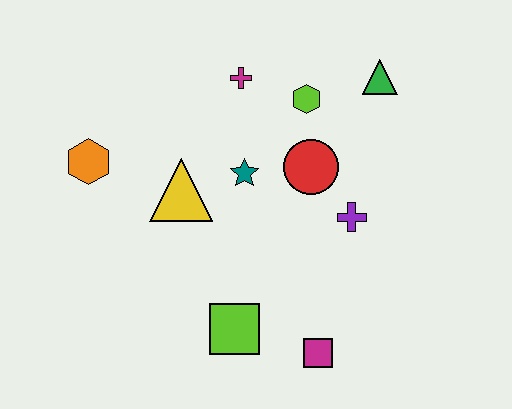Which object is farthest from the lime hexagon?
The magenta square is farthest from the lime hexagon.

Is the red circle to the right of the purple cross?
No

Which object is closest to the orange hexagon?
The yellow triangle is closest to the orange hexagon.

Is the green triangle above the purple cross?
Yes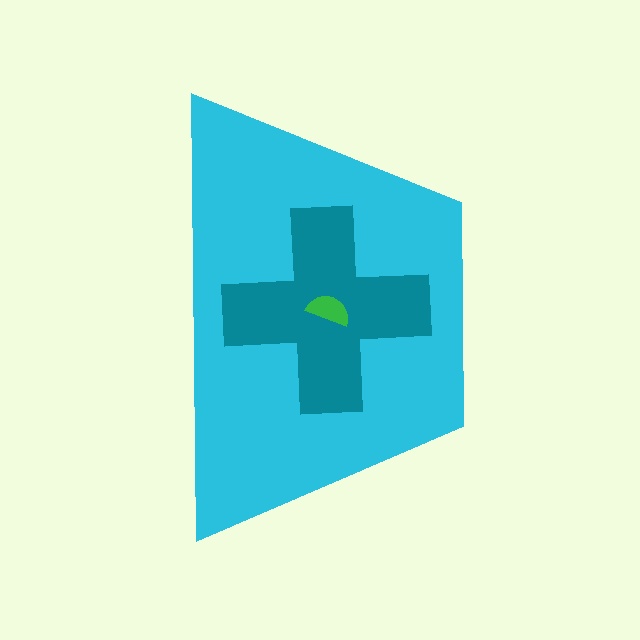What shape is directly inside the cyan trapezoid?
The teal cross.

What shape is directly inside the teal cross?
The green semicircle.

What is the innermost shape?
The green semicircle.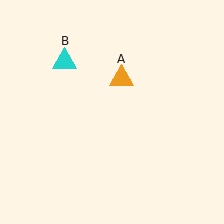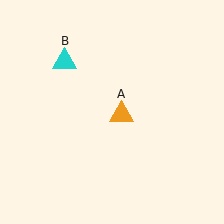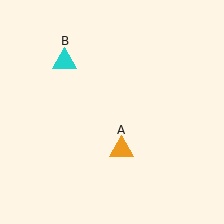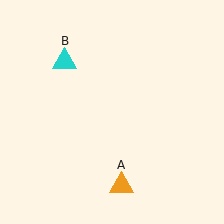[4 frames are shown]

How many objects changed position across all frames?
1 object changed position: orange triangle (object A).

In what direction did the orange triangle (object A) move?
The orange triangle (object A) moved down.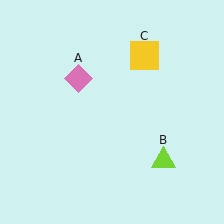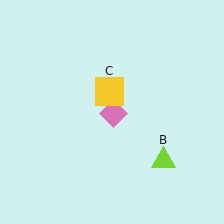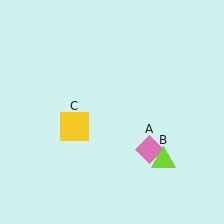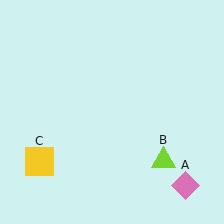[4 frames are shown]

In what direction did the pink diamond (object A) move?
The pink diamond (object A) moved down and to the right.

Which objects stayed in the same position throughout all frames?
Lime triangle (object B) remained stationary.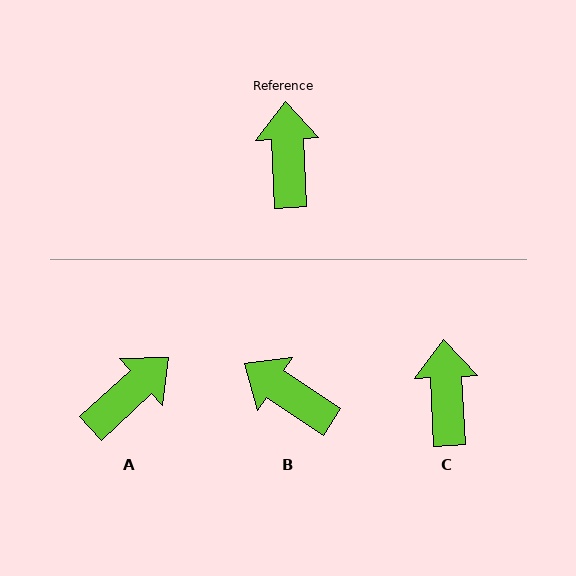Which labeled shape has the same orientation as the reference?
C.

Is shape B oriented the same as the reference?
No, it is off by about 53 degrees.